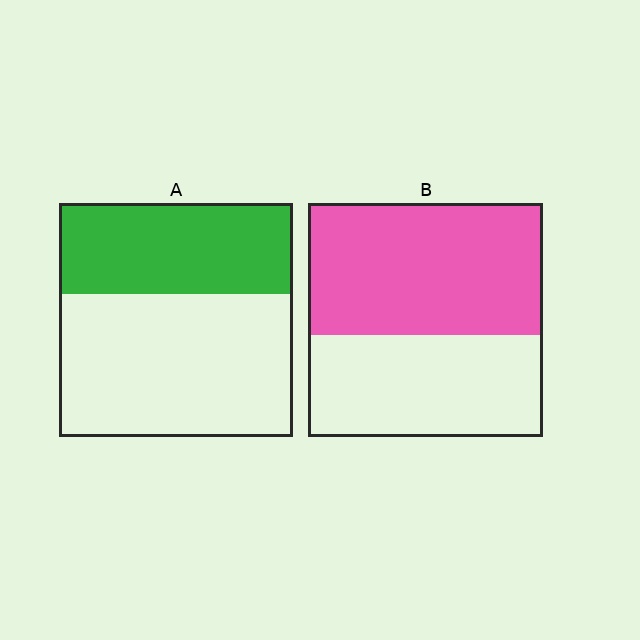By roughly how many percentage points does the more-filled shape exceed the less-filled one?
By roughly 20 percentage points (B over A).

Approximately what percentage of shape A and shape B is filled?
A is approximately 40% and B is approximately 55%.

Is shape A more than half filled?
No.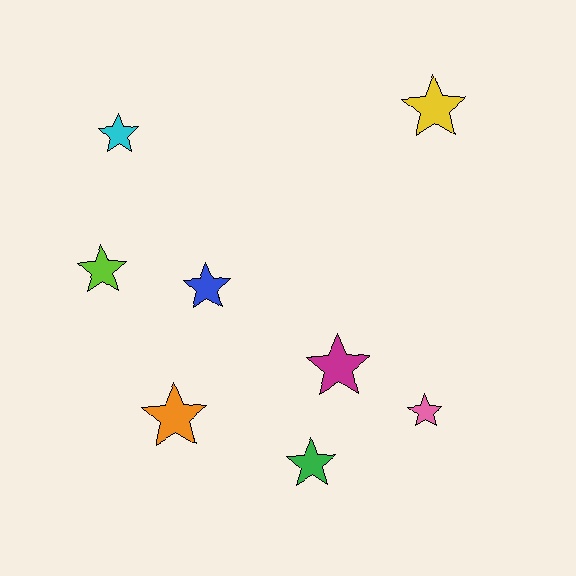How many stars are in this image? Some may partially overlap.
There are 8 stars.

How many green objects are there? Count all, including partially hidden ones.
There is 1 green object.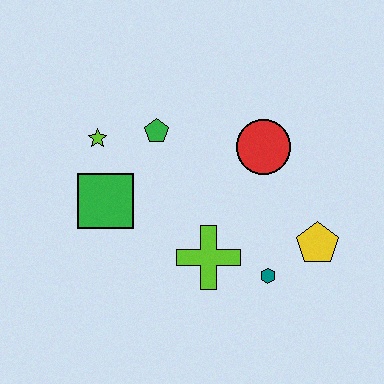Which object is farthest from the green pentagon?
The yellow pentagon is farthest from the green pentagon.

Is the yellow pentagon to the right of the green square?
Yes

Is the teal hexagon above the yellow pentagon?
No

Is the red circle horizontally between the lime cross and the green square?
No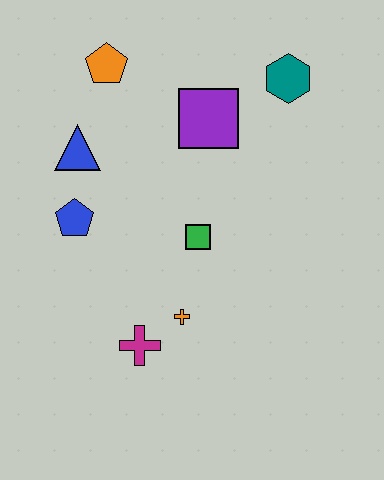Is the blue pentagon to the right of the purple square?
No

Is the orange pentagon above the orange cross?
Yes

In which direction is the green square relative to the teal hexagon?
The green square is below the teal hexagon.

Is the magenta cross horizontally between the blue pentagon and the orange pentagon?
No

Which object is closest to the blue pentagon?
The blue triangle is closest to the blue pentagon.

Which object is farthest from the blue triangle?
The teal hexagon is farthest from the blue triangle.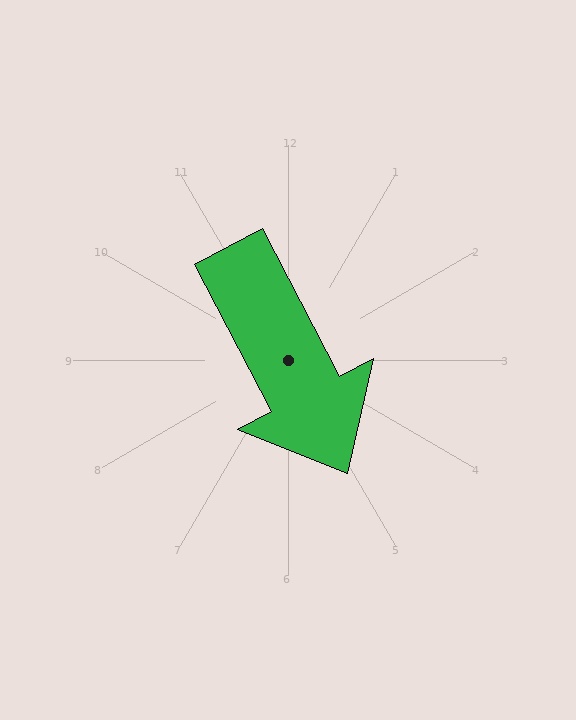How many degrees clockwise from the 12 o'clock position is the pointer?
Approximately 153 degrees.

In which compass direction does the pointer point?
Southeast.